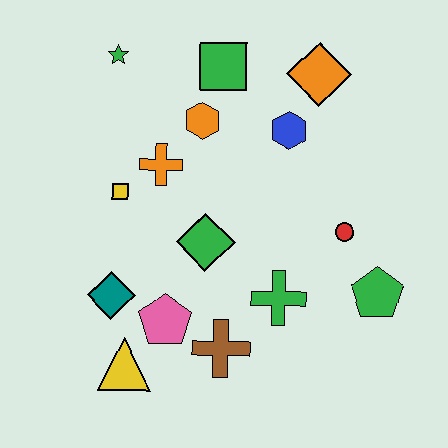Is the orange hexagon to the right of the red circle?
No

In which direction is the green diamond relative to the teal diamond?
The green diamond is to the right of the teal diamond.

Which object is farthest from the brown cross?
The green star is farthest from the brown cross.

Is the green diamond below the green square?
Yes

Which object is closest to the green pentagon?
The red circle is closest to the green pentagon.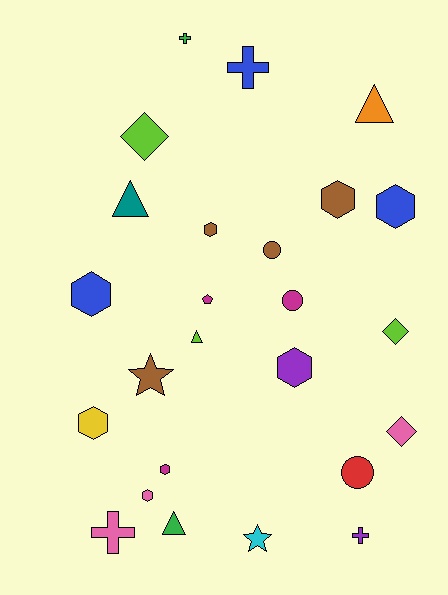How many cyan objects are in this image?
There is 1 cyan object.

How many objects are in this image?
There are 25 objects.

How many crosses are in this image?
There are 4 crosses.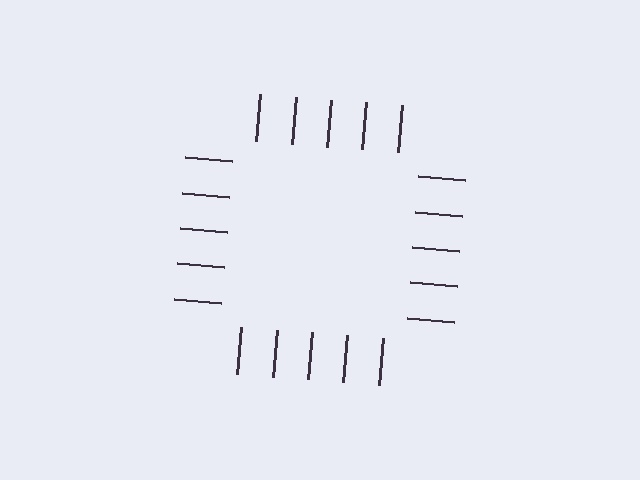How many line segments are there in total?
20 — 5 along each of the 4 edges.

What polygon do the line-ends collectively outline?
An illusory square — the line segments terminate on its edges but no continuous stroke is drawn.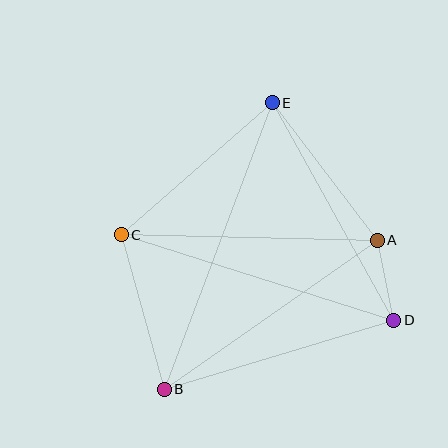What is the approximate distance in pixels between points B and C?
The distance between B and C is approximately 161 pixels.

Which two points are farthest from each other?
Points B and E are farthest from each other.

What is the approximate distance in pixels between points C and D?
The distance between C and D is approximately 285 pixels.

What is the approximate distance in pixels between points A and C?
The distance between A and C is approximately 256 pixels.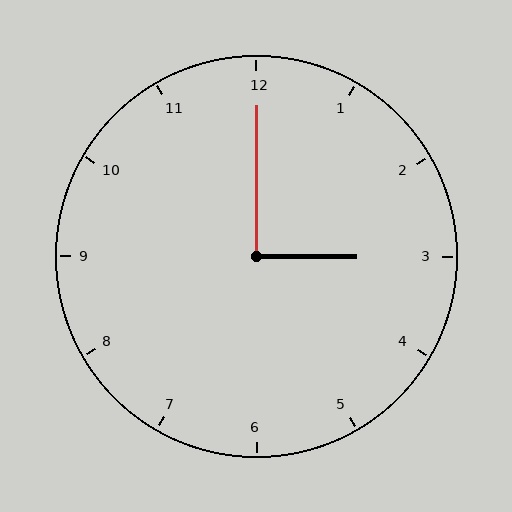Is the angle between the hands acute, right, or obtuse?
It is right.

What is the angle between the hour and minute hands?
Approximately 90 degrees.